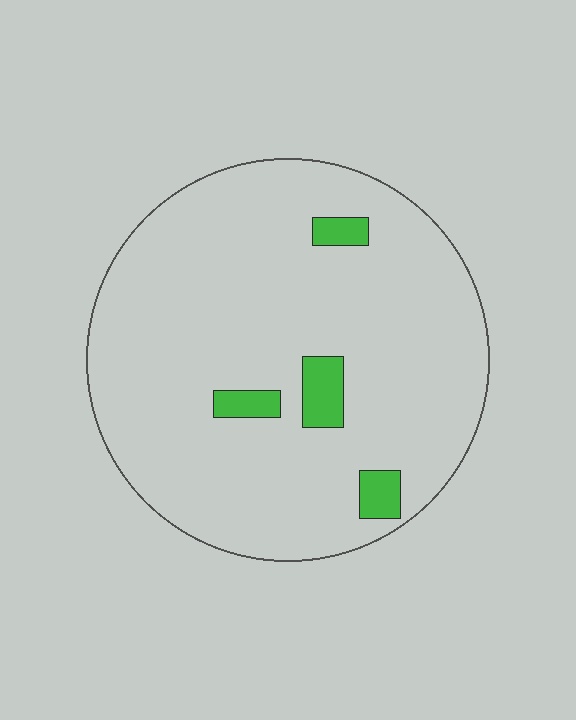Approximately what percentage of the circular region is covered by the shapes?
Approximately 5%.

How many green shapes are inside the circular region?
4.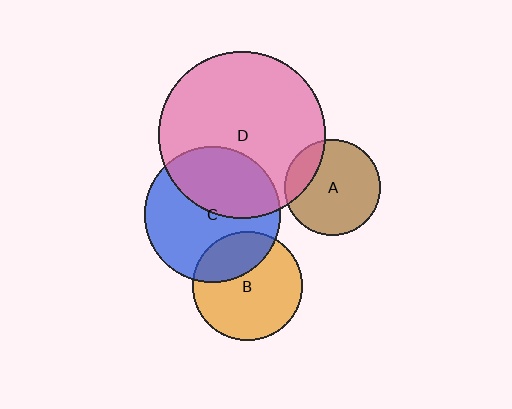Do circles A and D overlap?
Yes.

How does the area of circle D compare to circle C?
Approximately 1.5 times.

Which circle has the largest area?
Circle D (pink).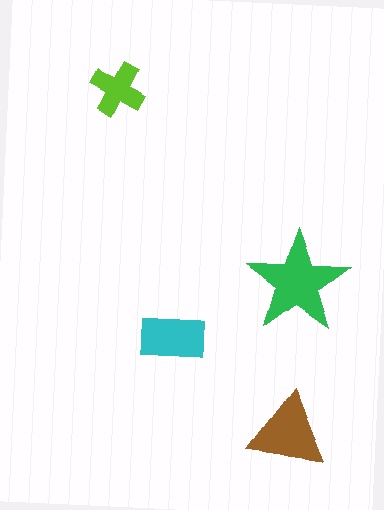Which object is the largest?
The green star.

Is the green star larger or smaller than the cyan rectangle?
Larger.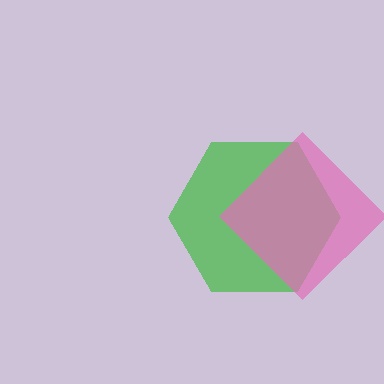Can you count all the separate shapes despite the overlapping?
Yes, there are 2 separate shapes.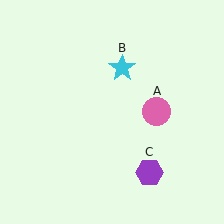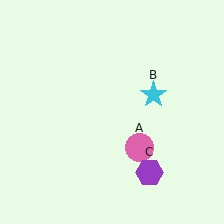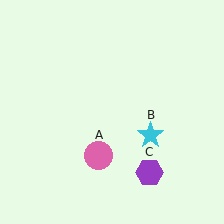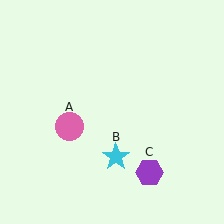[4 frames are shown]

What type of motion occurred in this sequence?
The pink circle (object A), cyan star (object B) rotated clockwise around the center of the scene.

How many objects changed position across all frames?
2 objects changed position: pink circle (object A), cyan star (object B).